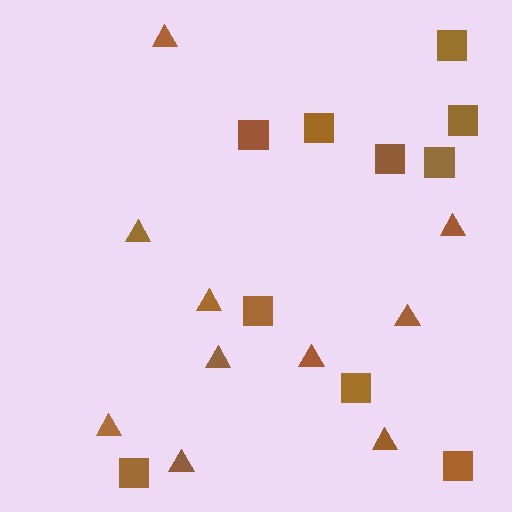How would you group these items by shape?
There are 2 groups: one group of triangles (10) and one group of squares (10).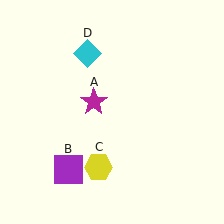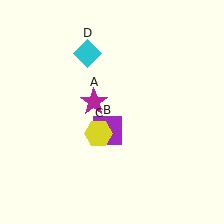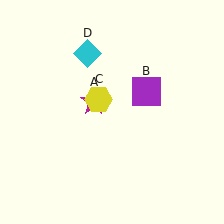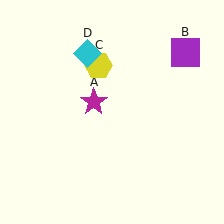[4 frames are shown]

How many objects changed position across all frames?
2 objects changed position: purple square (object B), yellow hexagon (object C).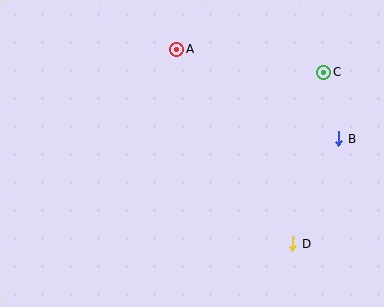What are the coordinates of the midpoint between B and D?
The midpoint between B and D is at (316, 191).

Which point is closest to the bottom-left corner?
Point D is closest to the bottom-left corner.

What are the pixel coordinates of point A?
Point A is at (177, 49).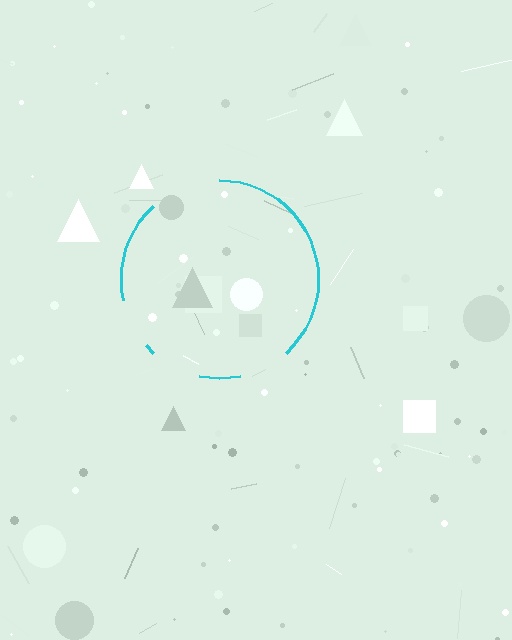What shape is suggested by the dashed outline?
The dashed outline suggests a circle.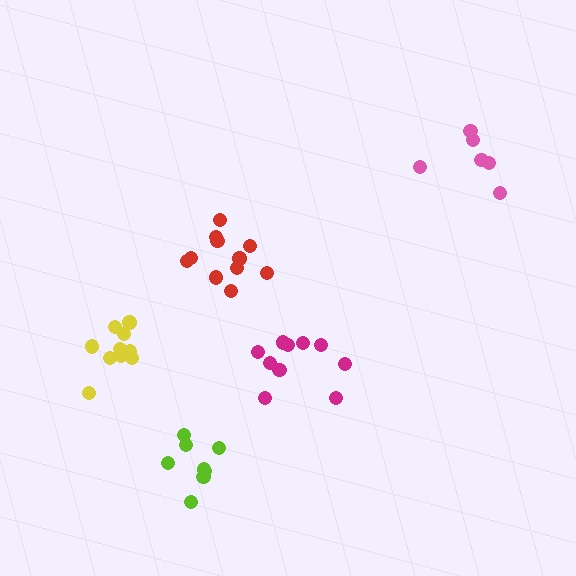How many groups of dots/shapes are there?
There are 5 groups.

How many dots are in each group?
Group 1: 10 dots, Group 2: 11 dots, Group 3: 8 dots, Group 4: 6 dots, Group 5: 10 dots (45 total).